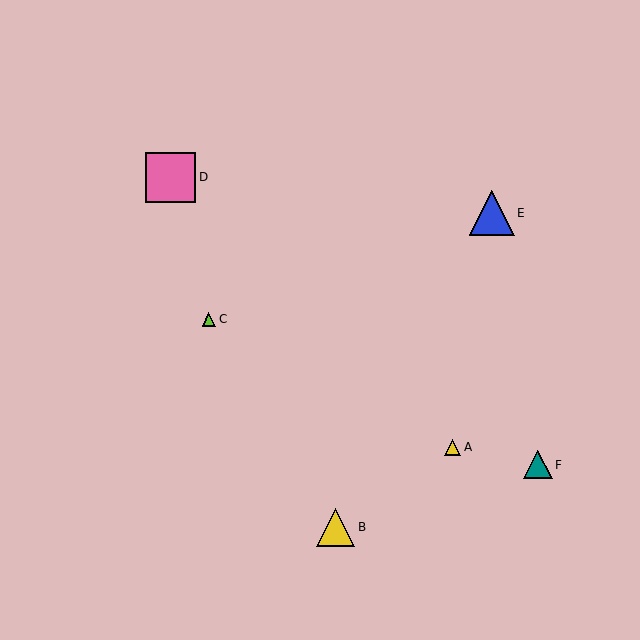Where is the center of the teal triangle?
The center of the teal triangle is at (538, 465).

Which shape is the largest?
The pink square (labeled D) is the largest.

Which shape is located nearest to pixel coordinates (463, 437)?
The yellow triangle (labeled A) at (453, 447) is nearest to that location.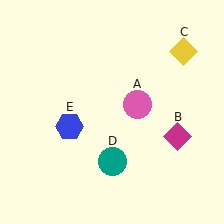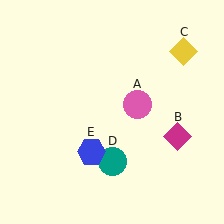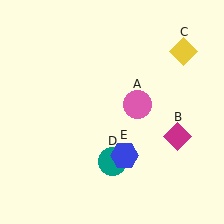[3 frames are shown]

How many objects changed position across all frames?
1 object changed position: blue hexagon (object E).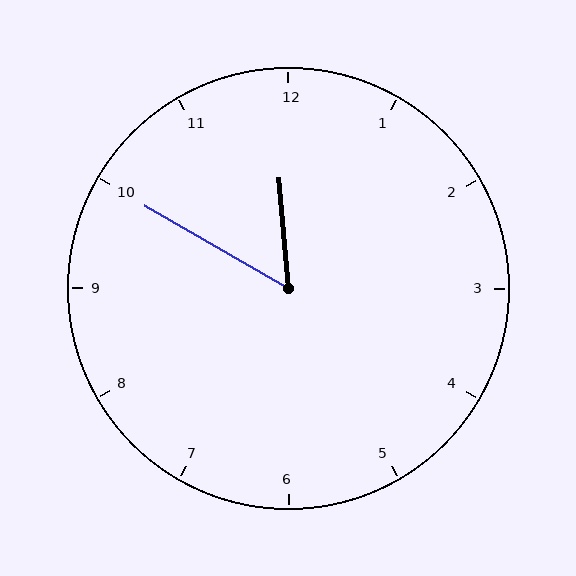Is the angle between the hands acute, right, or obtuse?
It is acute.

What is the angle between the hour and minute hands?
Approximately 55 degrees.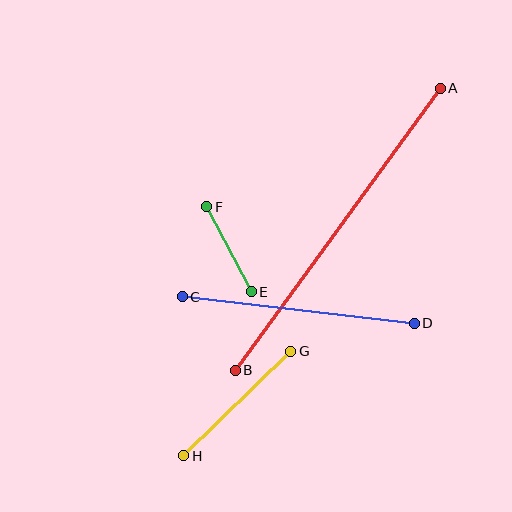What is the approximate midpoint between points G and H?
The midpoint is at approximately (237, 403) pixels.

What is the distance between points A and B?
The distance is approximately 349 pixels.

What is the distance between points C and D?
The distance is approximately 233 pixels.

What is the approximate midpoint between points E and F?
The midpoint is at approximately (229, 249) pixels.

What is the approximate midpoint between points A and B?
The midpoint is at approximately (338, 229) pixels.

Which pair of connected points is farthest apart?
Points A and B are farthest apart.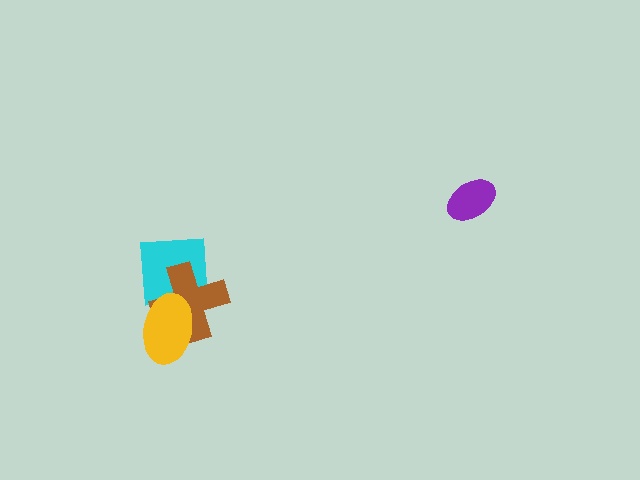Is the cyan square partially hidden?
Yes, it is partially covered by another shape.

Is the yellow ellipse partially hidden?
No, no other shape covers it.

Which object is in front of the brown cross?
The yellow ellipse is in front of the brown cross.